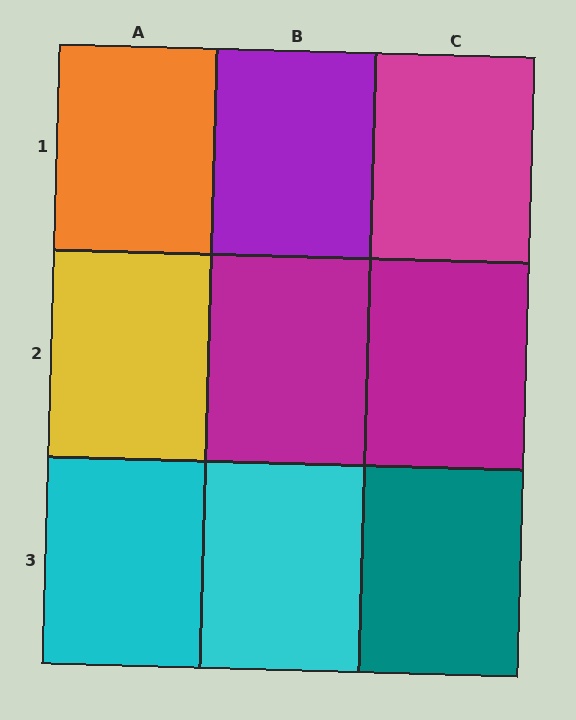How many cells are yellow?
1 cell is yellow.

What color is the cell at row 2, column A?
Yellow.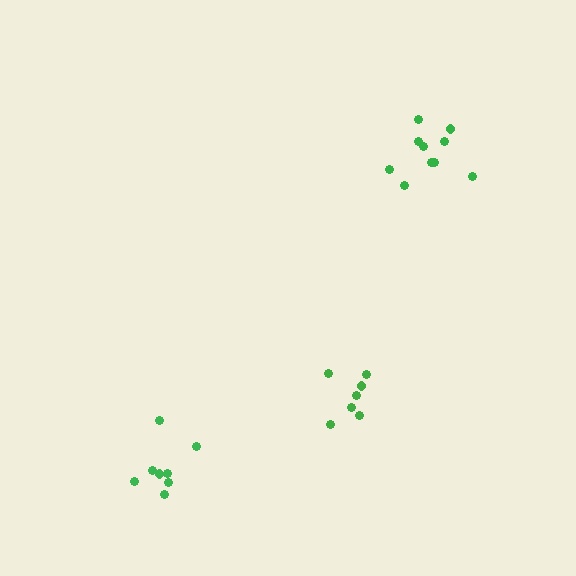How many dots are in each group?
Group 1: 10 dots, Group 2: 7 dots, Group 3: 8 dots (25 total).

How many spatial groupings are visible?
There are 3 spatial groupings.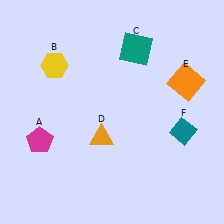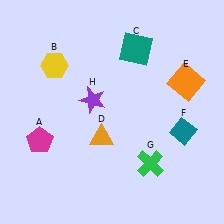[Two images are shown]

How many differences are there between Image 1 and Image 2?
There are 2 differences between the two images.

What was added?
A green cross (G), a purple star (H) were added in Image 2.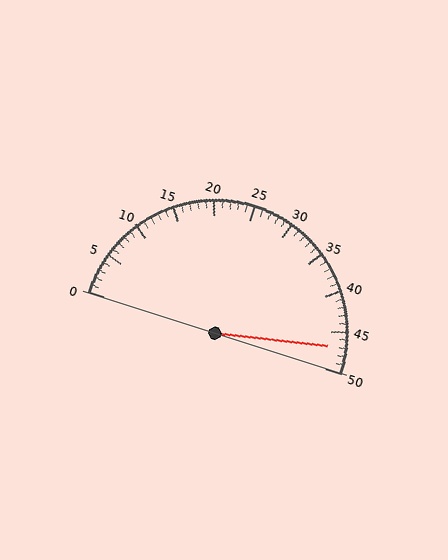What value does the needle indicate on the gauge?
The needle indicates approximately 47.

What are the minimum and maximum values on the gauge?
The gauge ranges from 0 to 50.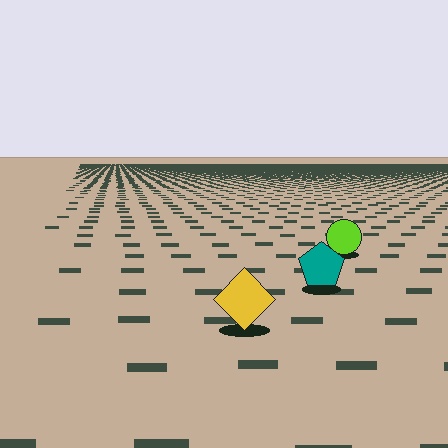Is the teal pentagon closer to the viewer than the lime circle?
Yes. The teal pentagon is closer — you can tell from the texture gradient: the ground texture is coarser near it.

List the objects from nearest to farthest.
From nearest to farthest: the yellow diamond, the teal pentagon, the lime circle.